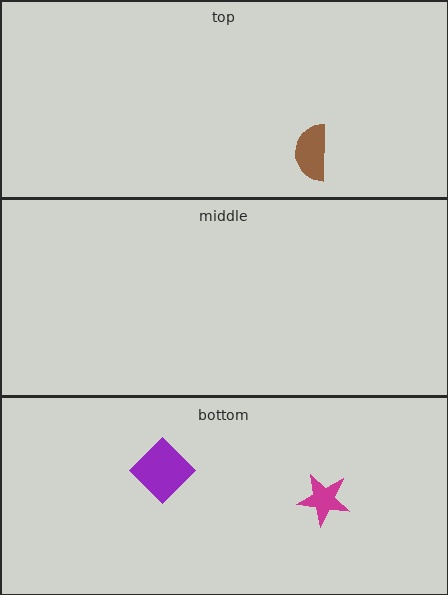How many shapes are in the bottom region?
2.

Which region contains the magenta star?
The bottom region.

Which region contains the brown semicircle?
The top region.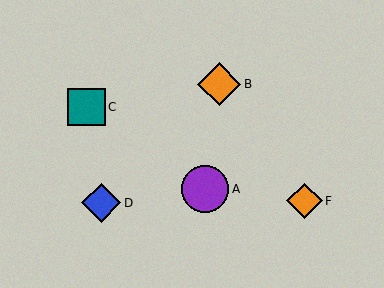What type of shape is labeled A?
Shape A is a purple circle.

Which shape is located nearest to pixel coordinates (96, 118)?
The teal square (labeled C) at (86, 107) is nearest to that location.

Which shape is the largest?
The purple circle (labeled A) is the largest.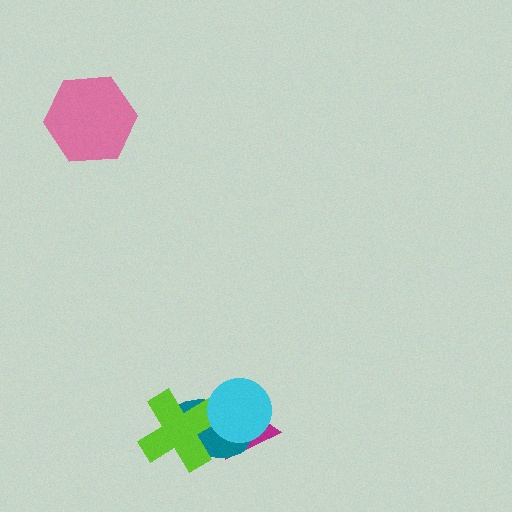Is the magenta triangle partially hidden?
Yes, it is partially covered by another shape.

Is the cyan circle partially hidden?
No, no other shape covers it.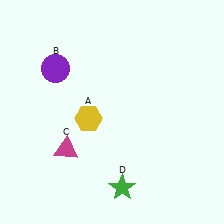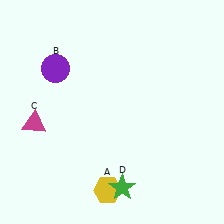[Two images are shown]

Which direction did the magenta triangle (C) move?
The magenta triangle (C) moved left.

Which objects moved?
The objects that moved are: the yellow hexagon (A), the magenta triangle (C).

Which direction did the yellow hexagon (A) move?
The yellow hexagon (A) moved down.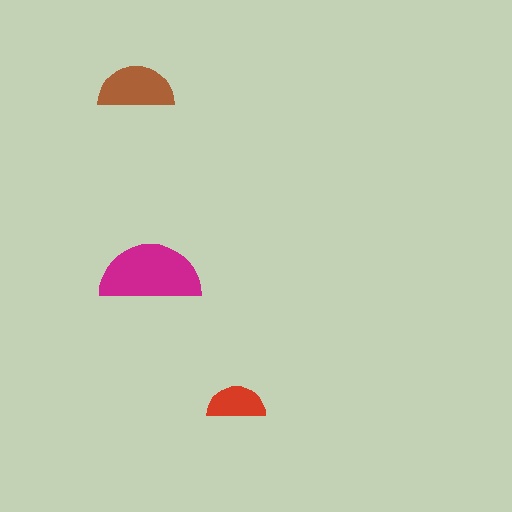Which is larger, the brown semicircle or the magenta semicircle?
The magenta one.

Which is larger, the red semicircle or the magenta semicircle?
The magenta one.